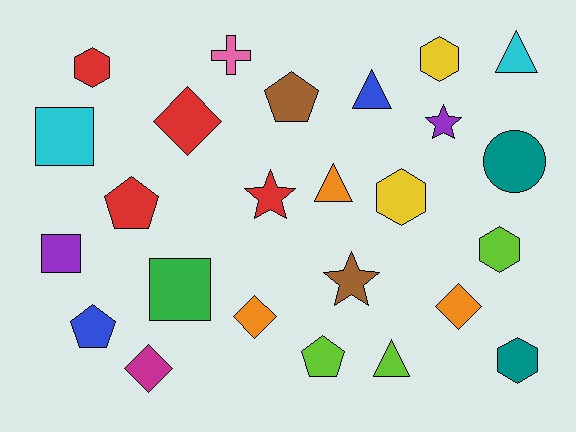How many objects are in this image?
There are 25 objects.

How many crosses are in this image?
There is 1 cross.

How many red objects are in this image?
There are 4 red objects.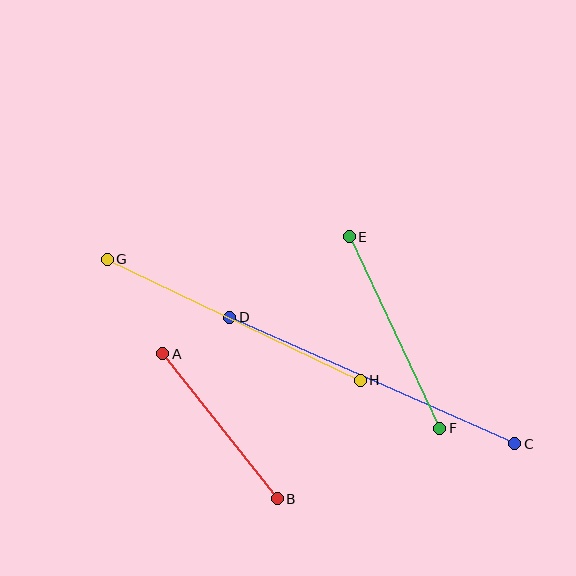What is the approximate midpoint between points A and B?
The midpoint is at approximately (220, 426) pixels.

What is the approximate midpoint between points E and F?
The midpoint is at approximately (395, 332) pixels.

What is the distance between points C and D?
The distance is approximately 312 pixels.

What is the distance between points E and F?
The distance is approximately 212 pixels.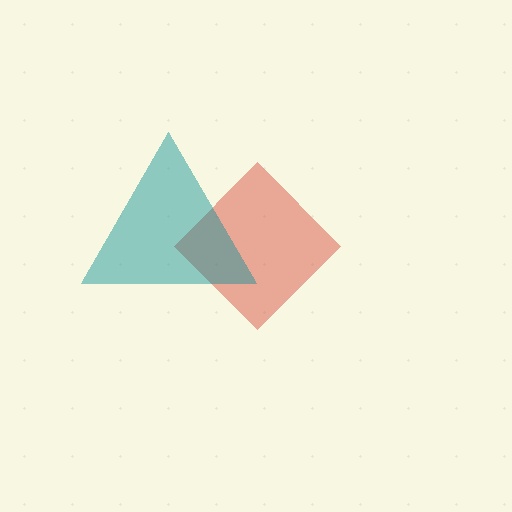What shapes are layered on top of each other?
The layered shapes are: a red diamond, a teal triangle.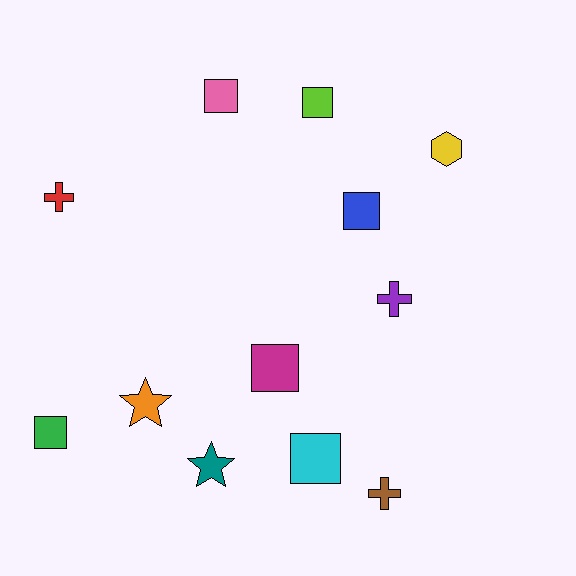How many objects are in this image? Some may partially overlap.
There are 12 objects.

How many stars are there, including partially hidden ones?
There are 2 stars.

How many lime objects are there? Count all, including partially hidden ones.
There is 1 lime object.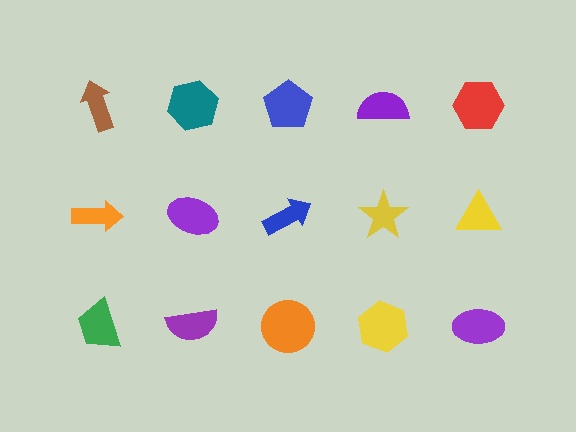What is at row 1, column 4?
A purple semicircle.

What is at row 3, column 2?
A purple semicircle.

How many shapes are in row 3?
5 shapes.